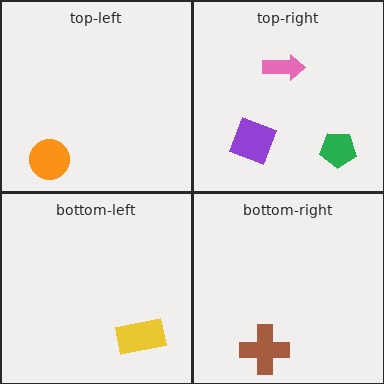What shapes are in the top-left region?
The orange circle.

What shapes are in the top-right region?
The purple diamond, the pink arrow, the green pentagon.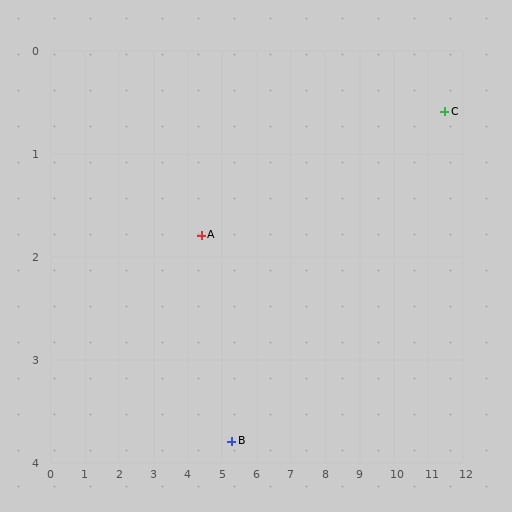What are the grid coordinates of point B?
Point B is at approximately (5.3, 3.8).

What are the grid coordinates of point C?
Point C is at approximately (11.5, 0.6).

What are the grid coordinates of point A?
Point A is at approximately (4.4, 1.8).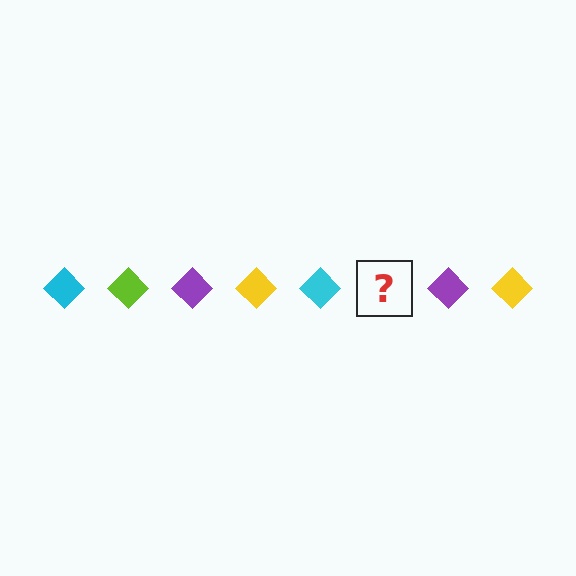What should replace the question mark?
The question mark should be replaced with a lime diamond.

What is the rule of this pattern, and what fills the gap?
The rule is that the pattern cycles through cyan, lime, purple, yellow diamonds. The gap should be filled with a lime diamond.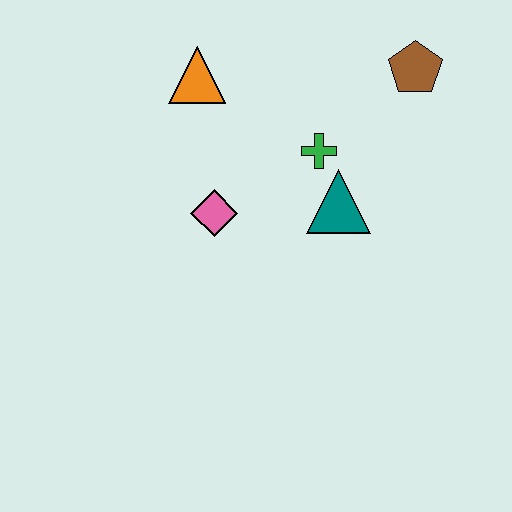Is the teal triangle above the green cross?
No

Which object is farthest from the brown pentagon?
The pink diamond is farthest from the brown pentagon.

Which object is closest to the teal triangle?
The green cross is closest to the teal triangle.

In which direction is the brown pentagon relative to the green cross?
The brown pentagon is to the right of the green cross.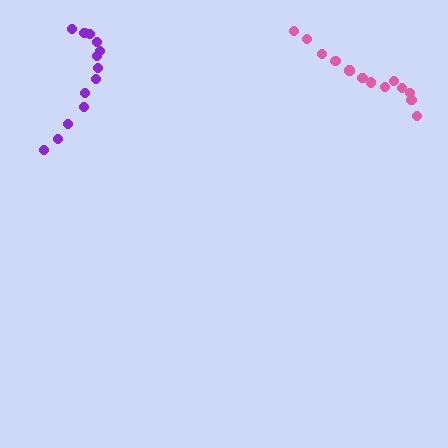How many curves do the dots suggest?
There are 2 distinct paths.